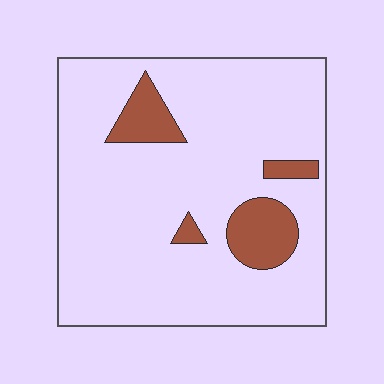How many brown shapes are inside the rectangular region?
4.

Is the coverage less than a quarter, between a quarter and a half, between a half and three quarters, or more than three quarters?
Less than a quarter.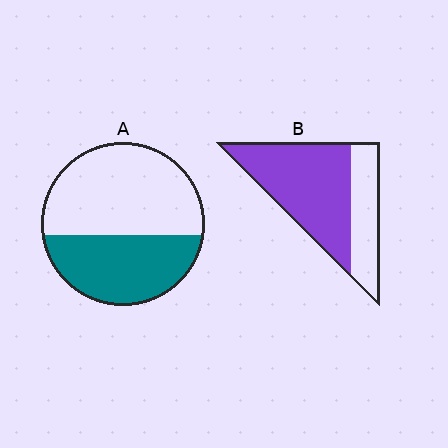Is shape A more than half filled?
No.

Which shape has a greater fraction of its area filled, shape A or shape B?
Shape B.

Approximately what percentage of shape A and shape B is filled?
A is approximately 40% and B is approximately 70%.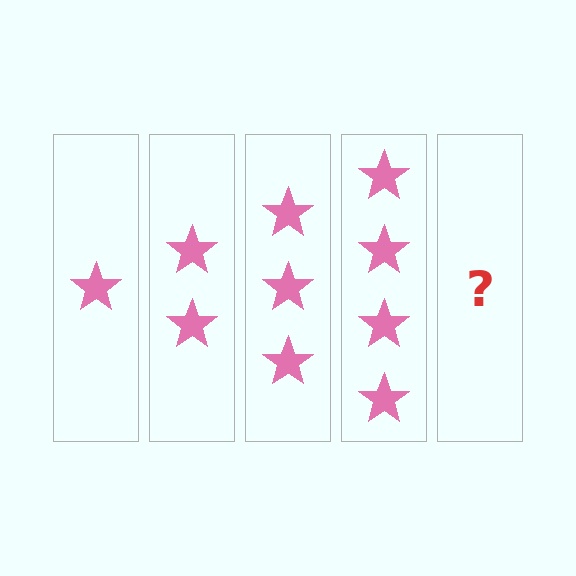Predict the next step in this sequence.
The next step is 5 stars.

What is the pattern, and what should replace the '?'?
The pattern is that each step adds one more star. The '?' should be 5 stars.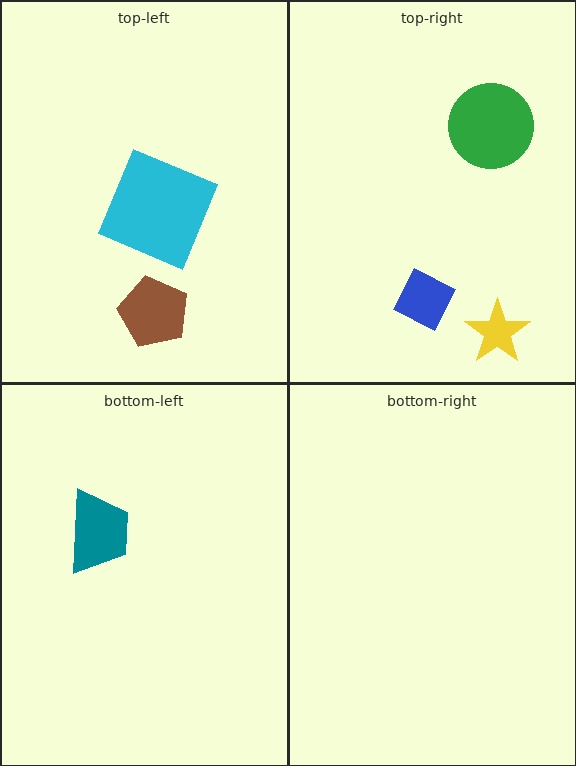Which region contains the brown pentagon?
The top-left region.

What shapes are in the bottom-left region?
The teal trapezoid.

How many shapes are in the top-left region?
2.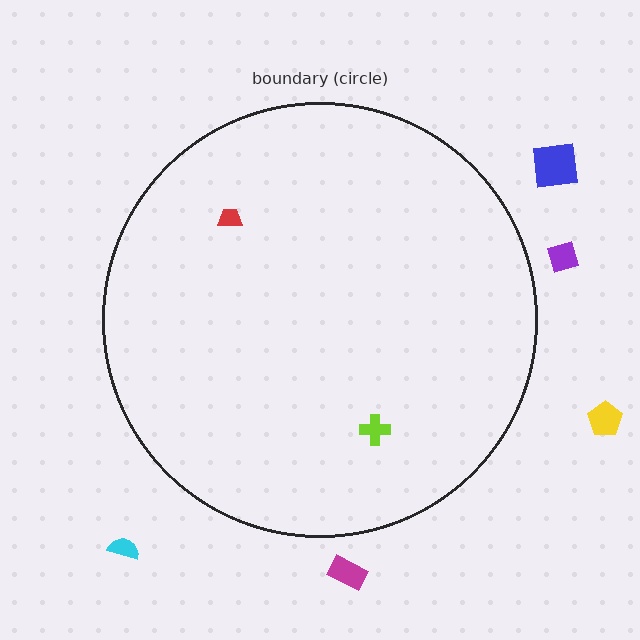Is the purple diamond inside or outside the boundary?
Outside.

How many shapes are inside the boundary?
2 inside, 5 outside.